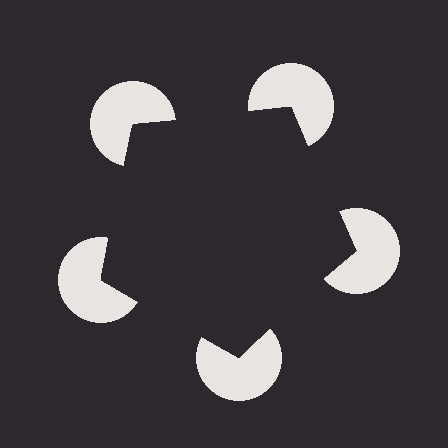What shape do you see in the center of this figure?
An illusory pentagon — its edges are inferred from the aligned wedge cuts in the pac-man discs, not physically drawn.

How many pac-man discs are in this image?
There are 5 — one at each vertex of the illusory pentagon.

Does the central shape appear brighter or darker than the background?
It typically appears slightly darker than the background, even though no actual brightness change is drawn.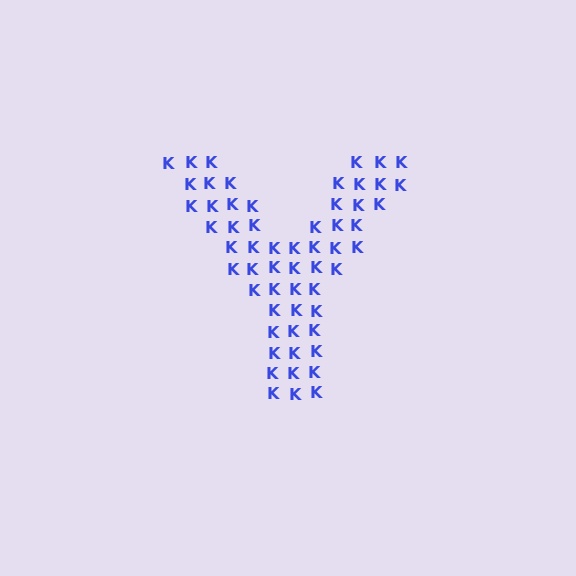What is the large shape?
The large shape is the letter Y.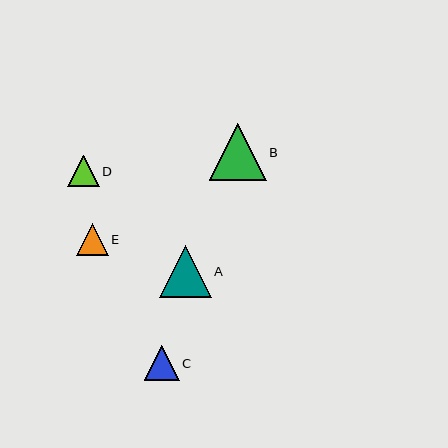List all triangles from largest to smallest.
From largest to smallest: B, A, C, D, E.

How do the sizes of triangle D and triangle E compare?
Triangle D and triangle E are approximately the same size.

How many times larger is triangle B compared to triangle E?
Triangle B is approximately 1.8 times the size of triangle E.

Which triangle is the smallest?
Triangle E is the smallest with a size of approximately 31 pixels.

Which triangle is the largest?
Triangle B is the largest with a size of approximately 57 pixels.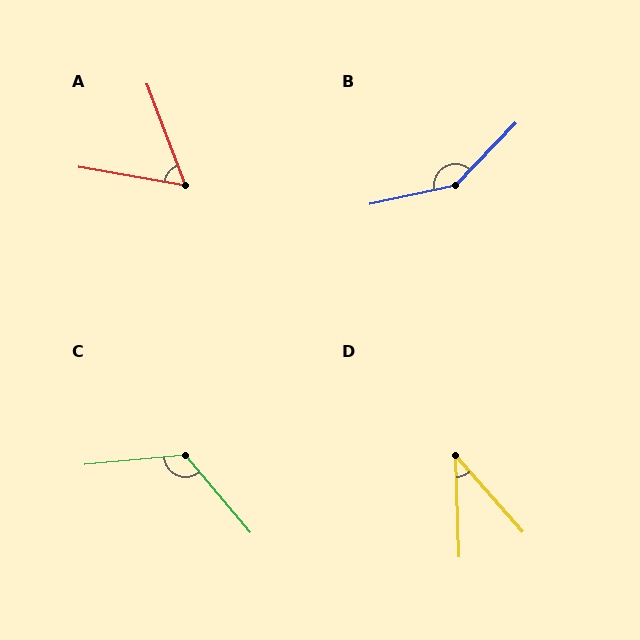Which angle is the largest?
B, at approximately 146 degrees.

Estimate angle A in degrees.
Approximately 59 degrees.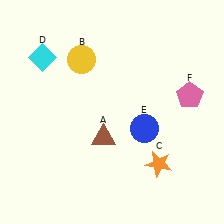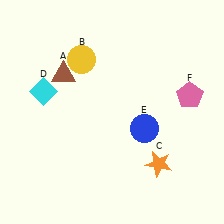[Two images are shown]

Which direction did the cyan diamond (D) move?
The cyan diamond (D) moved down.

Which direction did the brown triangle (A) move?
The brown triangle (A) moved up.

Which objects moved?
The objects that moved are: the brown triangle (A), the cyan diamond (D).